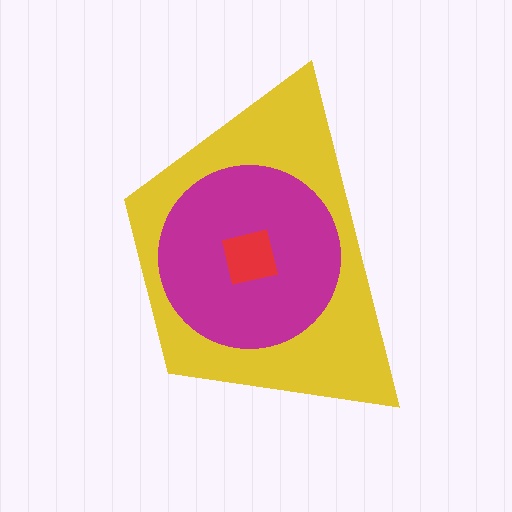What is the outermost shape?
The yellow trapezoid.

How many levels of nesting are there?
3.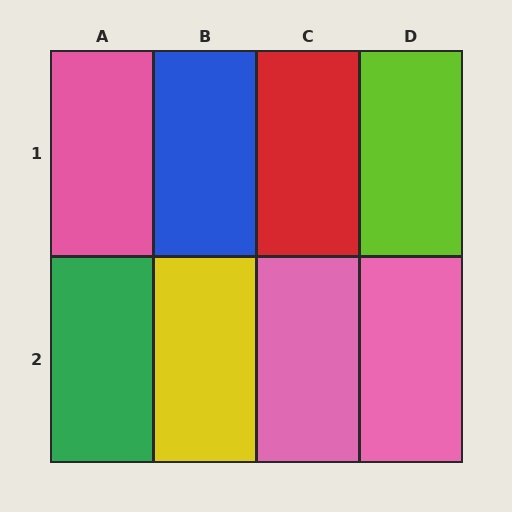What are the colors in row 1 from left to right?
Pink, blue, red, lime.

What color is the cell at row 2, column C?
Pink.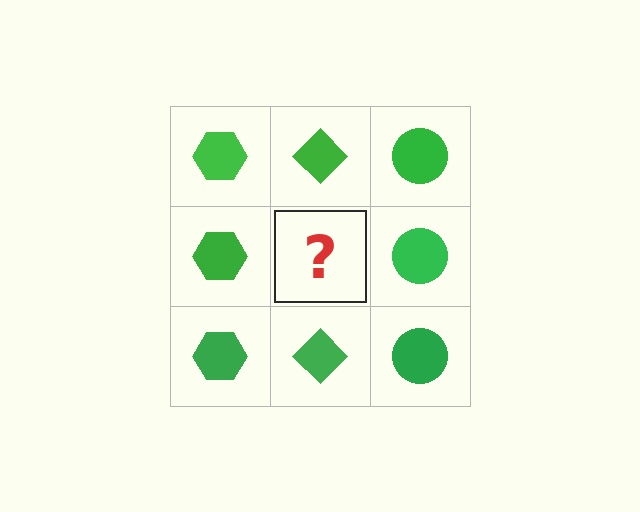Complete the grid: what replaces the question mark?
The question mark should be replaced with a green diamond.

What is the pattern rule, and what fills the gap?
The rule is that each column has a consistent shape. The gap should be filled with a green diamond.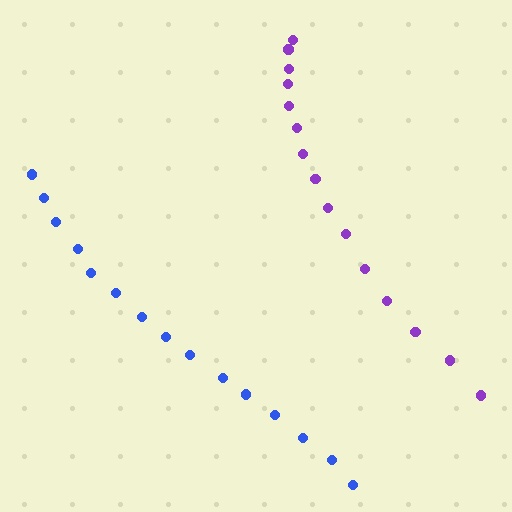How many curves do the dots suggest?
There are 2 distinct paths.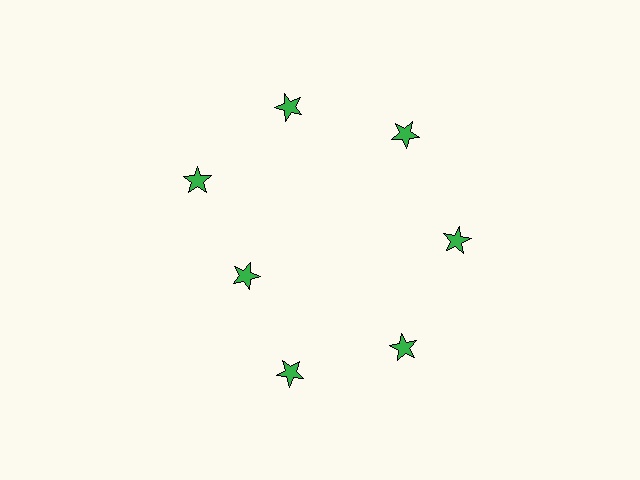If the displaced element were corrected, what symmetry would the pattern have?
It would have 7-fold rotational symmetry — the pattern would map onto itself every 51 degrees.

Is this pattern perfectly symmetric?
No. The 7 green stars are arranged in a ring, but one element near the 8 o'clock position is pulled inward toward the center, breaking the 7-fold rotational symmetry.